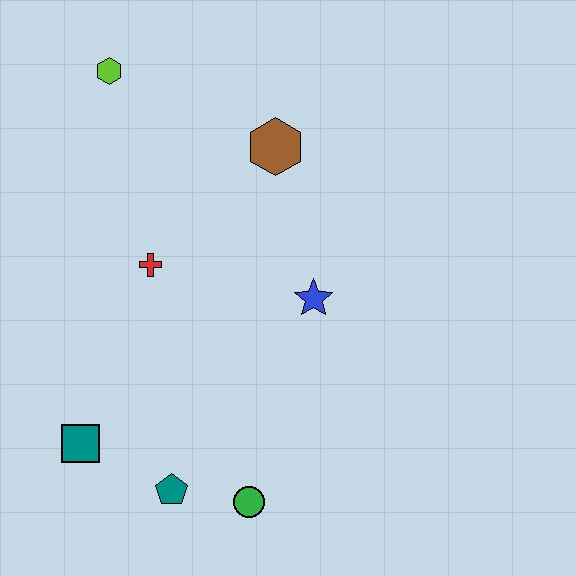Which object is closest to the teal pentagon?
The green circle is closest to the teal pentagon.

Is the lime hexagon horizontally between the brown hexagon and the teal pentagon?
No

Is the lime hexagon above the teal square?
Yes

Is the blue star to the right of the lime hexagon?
Yes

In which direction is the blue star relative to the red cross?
The blue star is to the right of the red cross.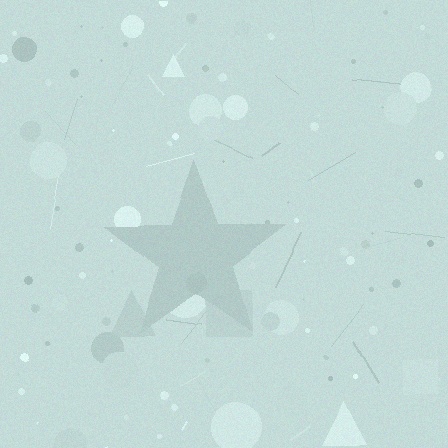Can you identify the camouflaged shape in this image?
The camouflaged shape is a star.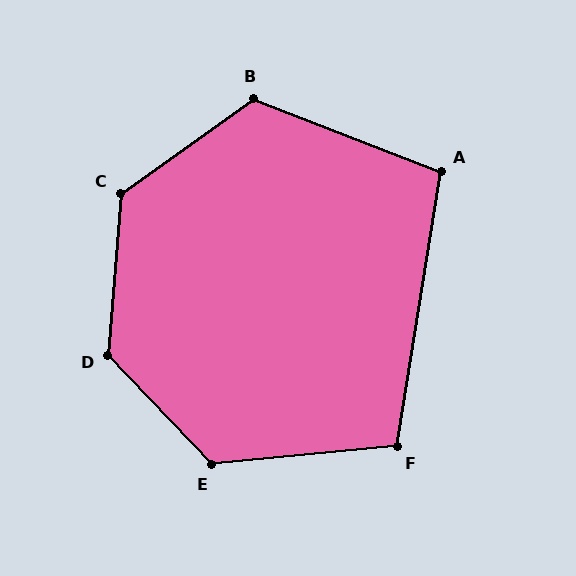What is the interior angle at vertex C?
Approximately 130 degrees (obtuse).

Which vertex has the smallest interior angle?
A, at approximately 102 degrees.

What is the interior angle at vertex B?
Approximately 123 degrees (obtuse).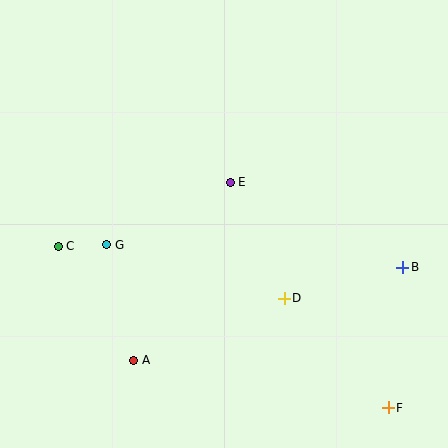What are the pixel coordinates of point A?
Point A is at (134, 360).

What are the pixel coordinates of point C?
Point C is at (58, 246).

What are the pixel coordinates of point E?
Point E is at (230, 182).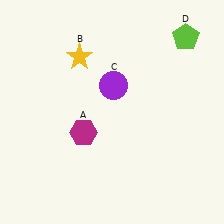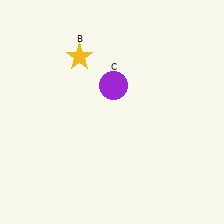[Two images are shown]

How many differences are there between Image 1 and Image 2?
There are 2 differences between the two images.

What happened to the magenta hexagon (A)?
The magenta hexagon (A) was removed in Image 2. It was in the bottom-left area of Image 1.